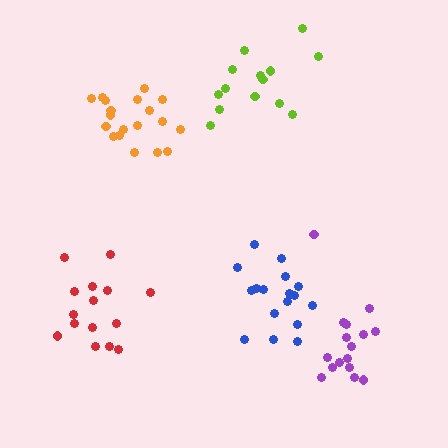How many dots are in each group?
Group 1: 14 dots, Group 2: 19 dots, Group 3: 16 dots, Group 4: 17 dots, Group 5: 15 dots (81 total).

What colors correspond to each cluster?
The clusters are colored: lime, orange, purple, blue, red.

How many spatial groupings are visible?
There are 5 spatial groupings.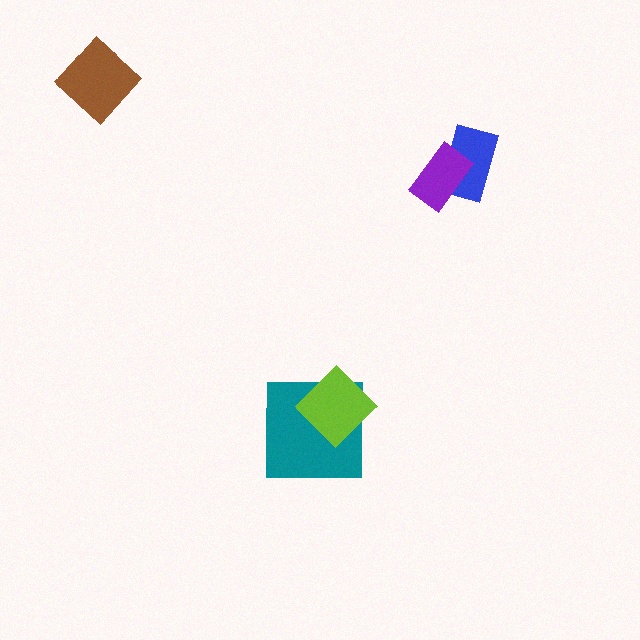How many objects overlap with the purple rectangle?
1 object overlaps with the purple rectangle.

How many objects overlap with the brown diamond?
0 objects overlap with the brown diamond.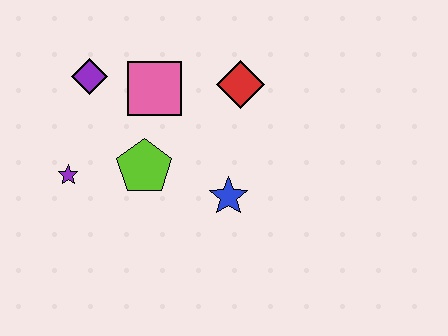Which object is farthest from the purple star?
The red diamond is farthest from the purple star.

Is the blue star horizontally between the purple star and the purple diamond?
No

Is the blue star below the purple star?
Yes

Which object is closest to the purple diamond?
The pink square is closest to the purple diamond.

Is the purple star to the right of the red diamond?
No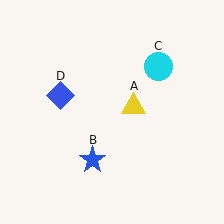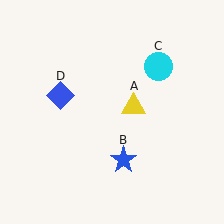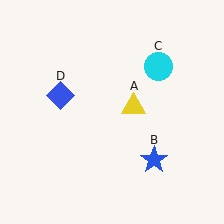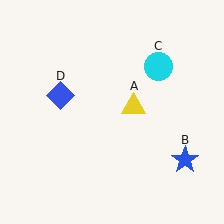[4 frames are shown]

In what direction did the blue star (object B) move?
The blue star (object B) moved right.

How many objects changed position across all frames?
1 object changed position: blue star (object B).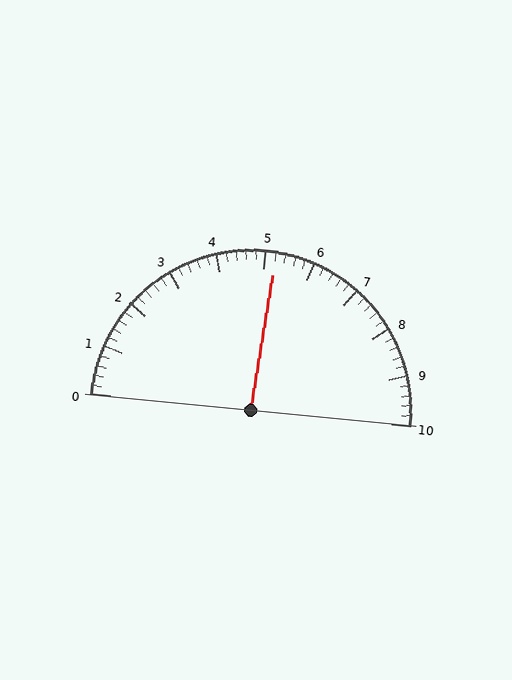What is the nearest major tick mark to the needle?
The nearest major tick mark is 5.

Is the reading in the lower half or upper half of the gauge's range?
The reading is in the upper half of the range (0 to 10).